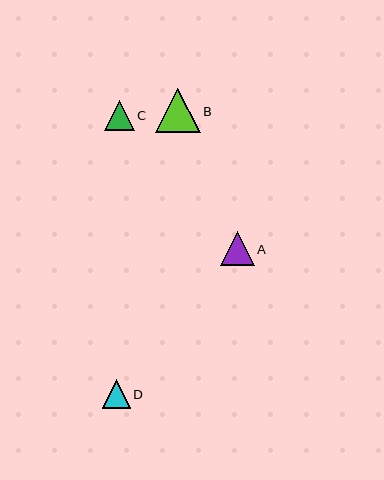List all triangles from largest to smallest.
From largest to smallest: B, A, C, D.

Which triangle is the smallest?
Triangle D is the smallest with a size of approximately 28 pixels.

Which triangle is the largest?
Triangle B is the largest with a size of approximately 44 pixels.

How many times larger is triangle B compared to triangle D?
Triangle B is approximately 1.6 times the size of triangle D.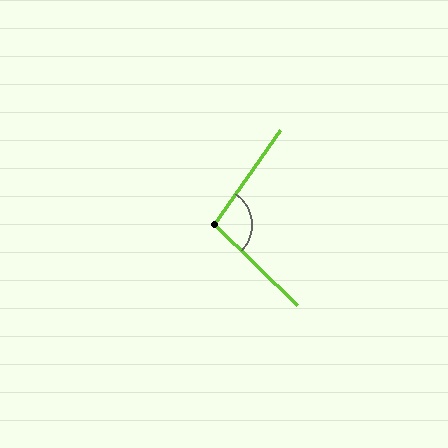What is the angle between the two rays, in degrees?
Approximately 99 degrees.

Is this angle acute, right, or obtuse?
It is obtuse.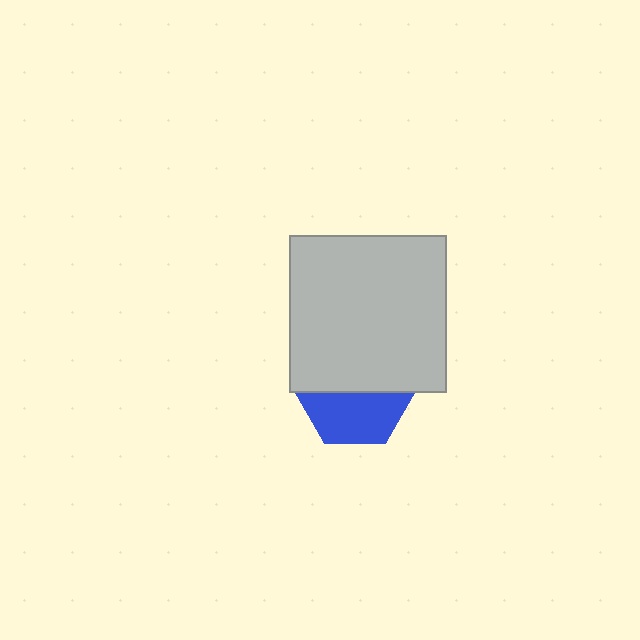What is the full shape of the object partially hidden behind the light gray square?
The partially hidden object is a blue hexagon.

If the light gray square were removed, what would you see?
You would see the complete blue hexagon.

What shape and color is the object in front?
The object in front is a light gray square.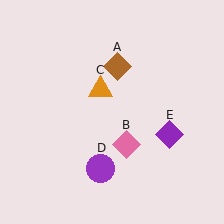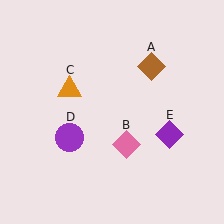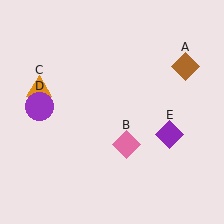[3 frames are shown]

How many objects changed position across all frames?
3 objects changed position: brown diamond (object A), orange triangle (object C), purple circle (object D).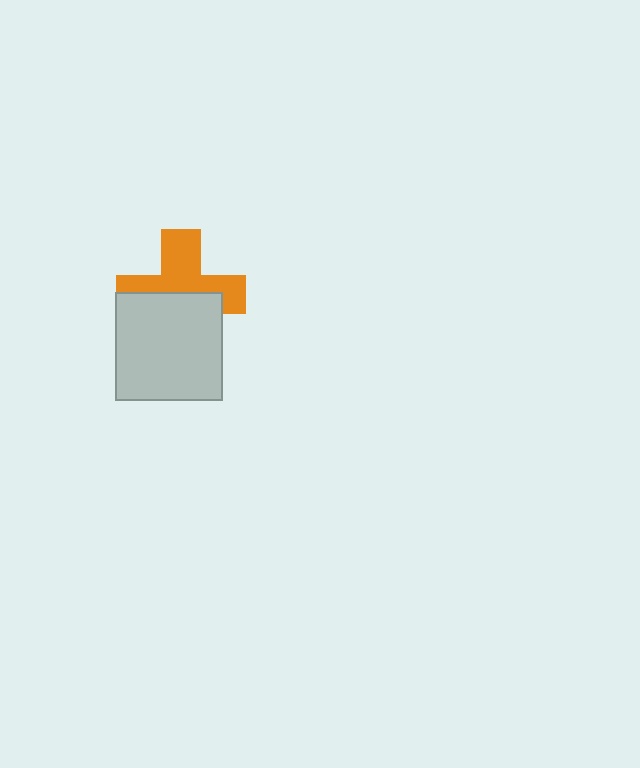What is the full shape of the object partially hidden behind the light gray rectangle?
The partially hidden object is an orange cross.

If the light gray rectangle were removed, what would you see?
You would see the complete orange cross.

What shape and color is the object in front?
The object in front is a light gray rectangle.